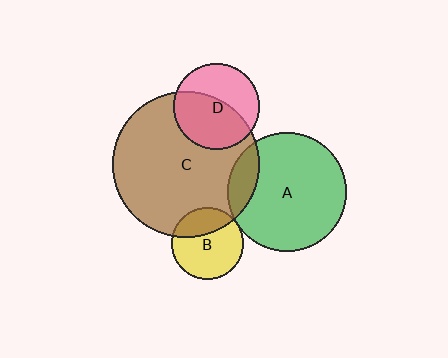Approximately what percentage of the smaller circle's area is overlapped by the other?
Approximately 15%.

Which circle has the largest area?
Circle C (brown).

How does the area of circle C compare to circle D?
Approximately 2.9 times.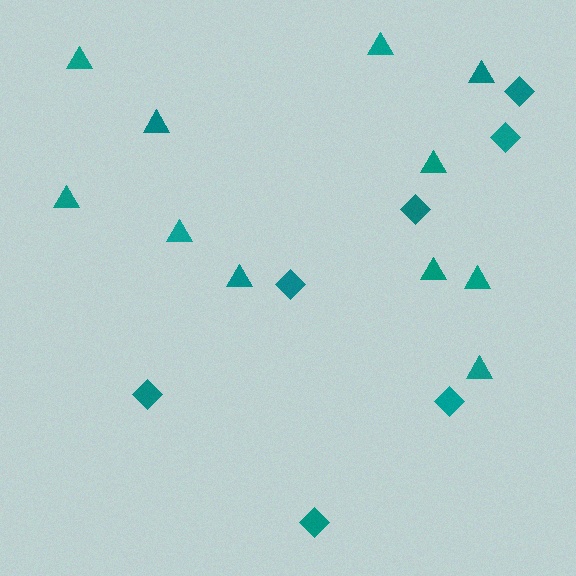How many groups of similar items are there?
There are 2 groups: one group of triangles (11) and one group of diamonds (7).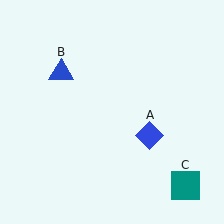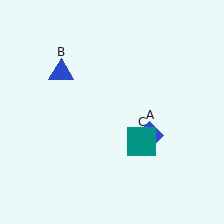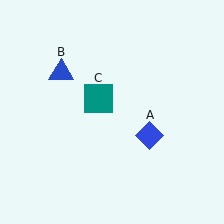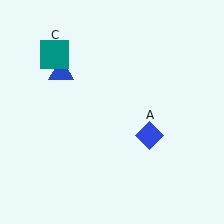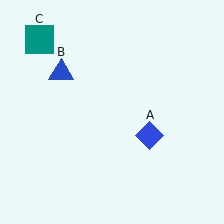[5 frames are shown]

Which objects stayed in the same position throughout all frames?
Blue diamond (object A) and blue triangle (object B) remained stationary.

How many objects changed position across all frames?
1 object changed position: teal square (object C).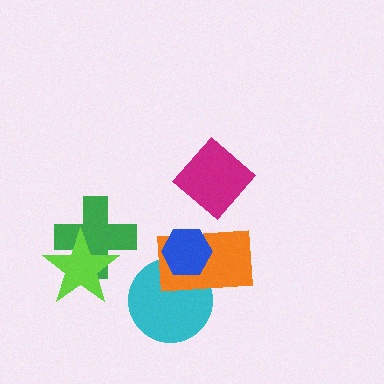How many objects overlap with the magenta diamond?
0 objects overlap with the magenta diamond.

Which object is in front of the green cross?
The lime star is in front of the green cross.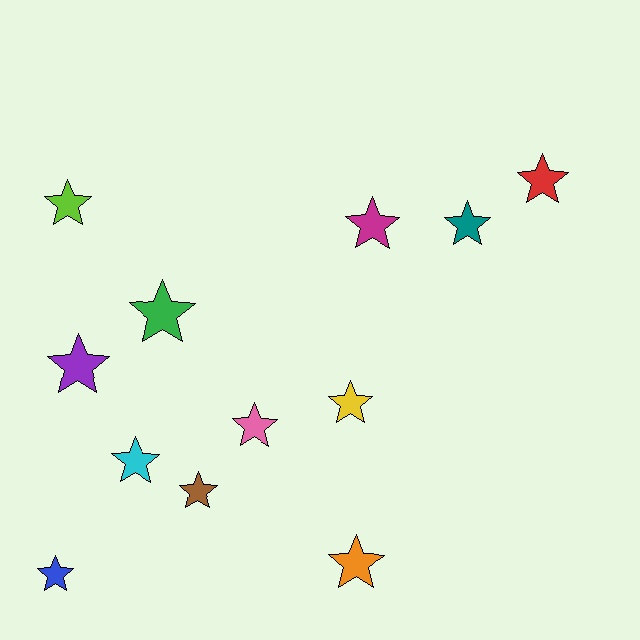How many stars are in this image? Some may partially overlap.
There are 12 stars.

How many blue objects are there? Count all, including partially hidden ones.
There is 1 blue object.